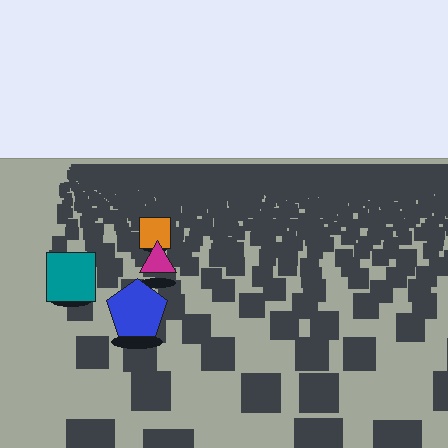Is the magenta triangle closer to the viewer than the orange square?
Yes. The magenta triangle is closer — you can tell from the texture gradient: the ground texture is coarser near it.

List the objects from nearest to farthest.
From nearest to farthest: the blue pentagon, the teal square, the magenta triangle, the orange square.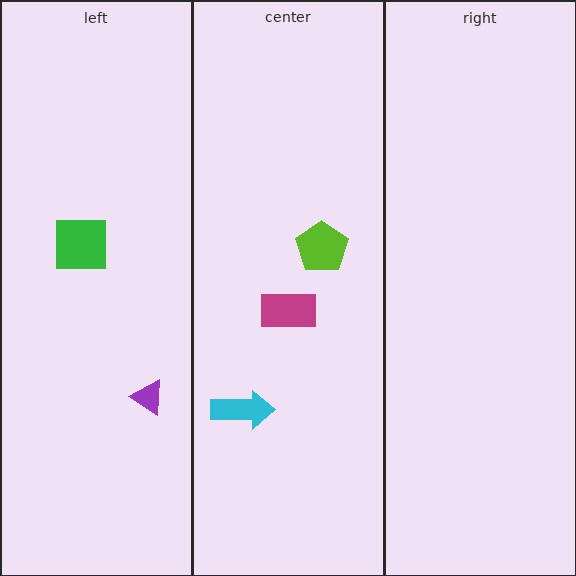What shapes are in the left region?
The green square, the purple triangle.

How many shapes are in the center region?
3.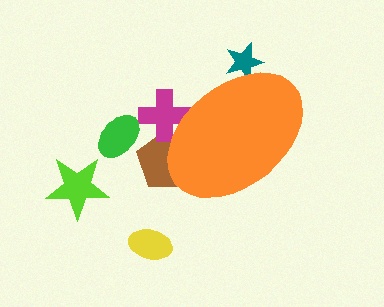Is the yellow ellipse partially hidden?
No, the yellow ellipse is fully visible.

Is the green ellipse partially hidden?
No, the green ellipse is fully visible.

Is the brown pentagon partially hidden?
Yes, the brown pentagon is partially hidden behind the orange ellipse.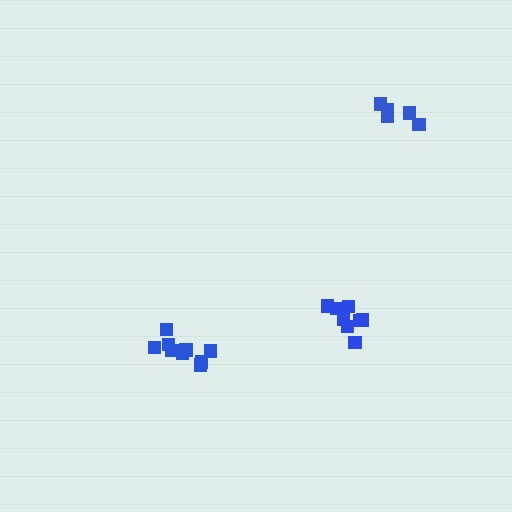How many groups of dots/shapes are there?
There are 3 groups.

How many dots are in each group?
Group 1: 8 dots, Group 2: 9 dots, Group 3: 5 dots (22 total).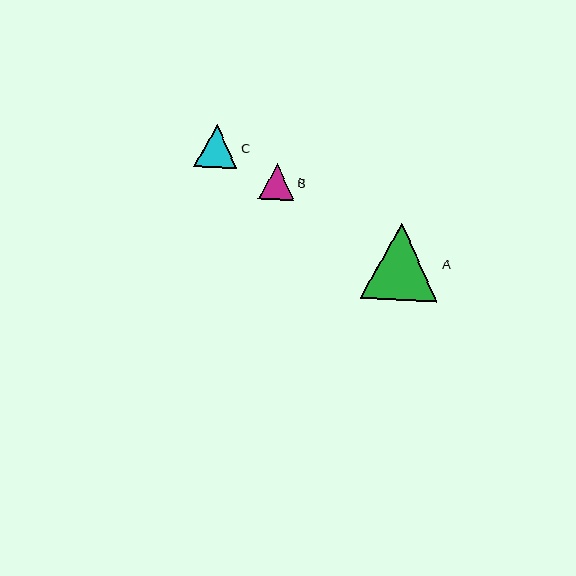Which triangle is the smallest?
Triangle B is the smallest with a size of approximately 36 pixels.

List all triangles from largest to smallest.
From largest to smallest: A, C, B.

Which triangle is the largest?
Triangle A is the largest with a size of approximately 77 pixels.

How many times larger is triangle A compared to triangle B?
Triangle A is approximately 2.1 times the size of triangle B.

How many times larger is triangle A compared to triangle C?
Triangle A is approximately 1.8 times the size of triangle C.